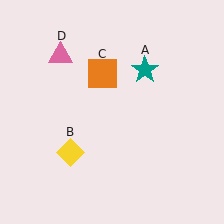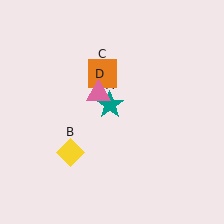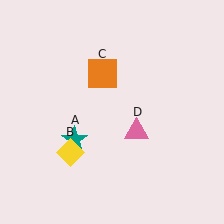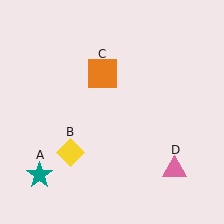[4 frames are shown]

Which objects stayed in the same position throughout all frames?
Yellow diamond (object B) and orange square (object C) remained stationary.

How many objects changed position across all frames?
2 objects changed position: teal star (object A), pink triangle (object D).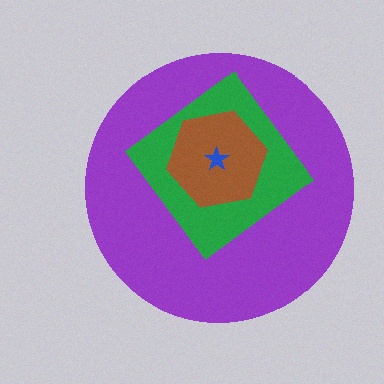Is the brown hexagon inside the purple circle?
Yes.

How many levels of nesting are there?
4.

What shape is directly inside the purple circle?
The green diamond.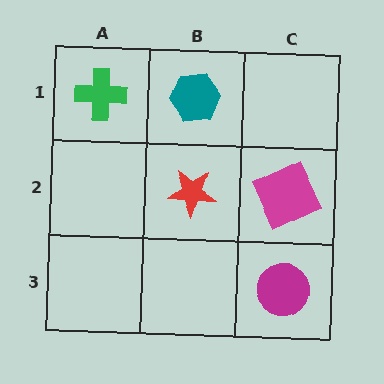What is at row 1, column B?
A teal hexagon.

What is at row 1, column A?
A green cross.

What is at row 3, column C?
A magenta circle.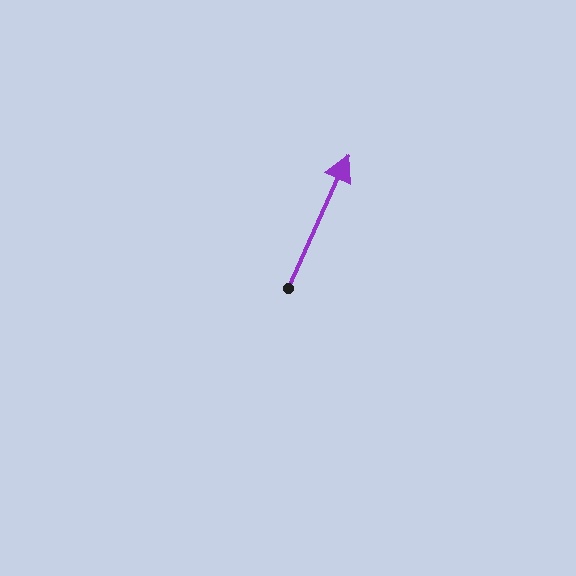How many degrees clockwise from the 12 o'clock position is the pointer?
Approximately 24 degrees.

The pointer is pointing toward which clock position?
Roughly 1 o'clock.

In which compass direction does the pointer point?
Northeast.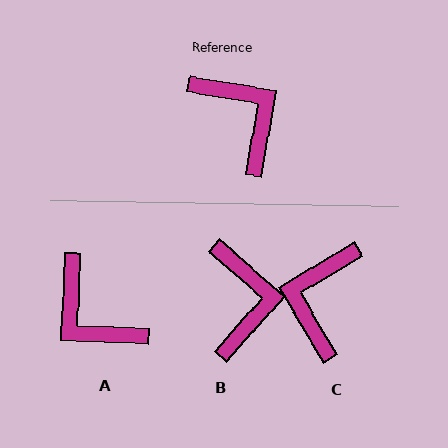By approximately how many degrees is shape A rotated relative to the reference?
Approximately 173 degrees clockwise.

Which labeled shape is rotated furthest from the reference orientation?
A, about 173 degrees away.